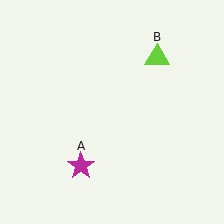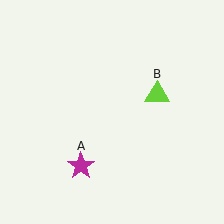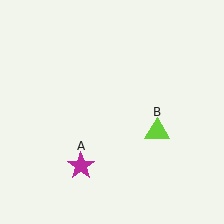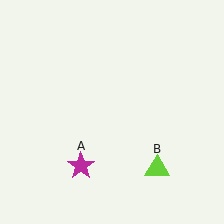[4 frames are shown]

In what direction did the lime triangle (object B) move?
The lime triangle (object B) moved down.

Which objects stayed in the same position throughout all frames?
Magenta star (object A) remained stationary.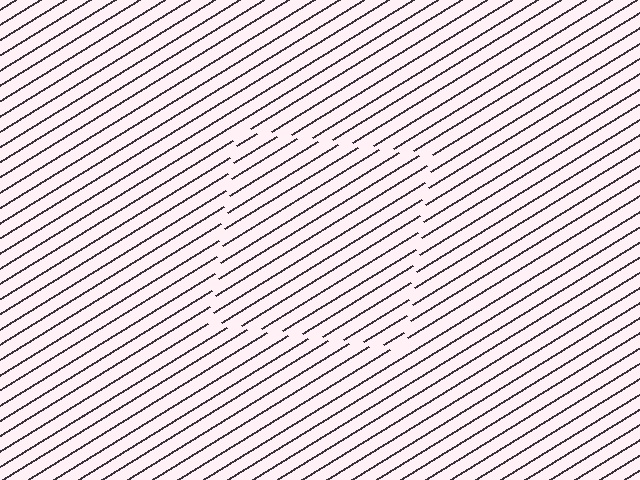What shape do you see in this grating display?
An illusory square. The interior of the shape contains the same grating, shifted by half a period — the contour is defined by the phase discontinuity where line-ends from the inner and outer gratings abut.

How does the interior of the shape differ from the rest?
The interior of the shape contains the same grating, shifted by half a period — the contour is defined by the phase discontinuity where line-ends from the inner and outer gratings abut.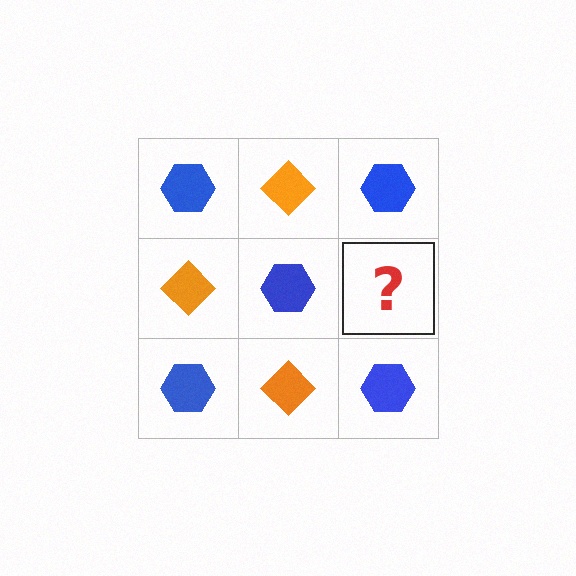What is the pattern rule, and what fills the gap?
The rule is that it alternates blue hexagon and orange diamond in a checkerboard pattern. The gap should be filled with an orange diamond.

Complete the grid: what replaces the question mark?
The question mark should be replaced with an orange diamond.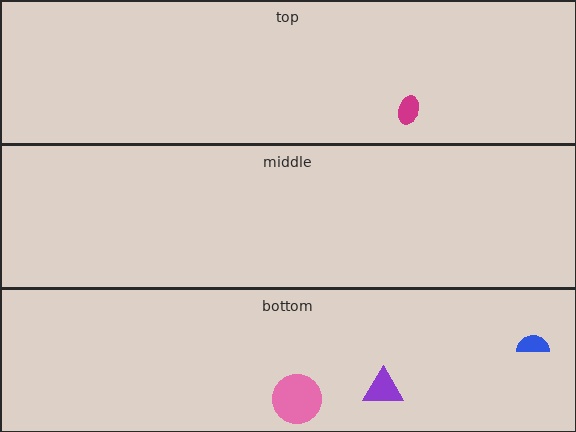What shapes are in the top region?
The magenta ellipse.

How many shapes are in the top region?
1.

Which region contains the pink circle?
The bottom region.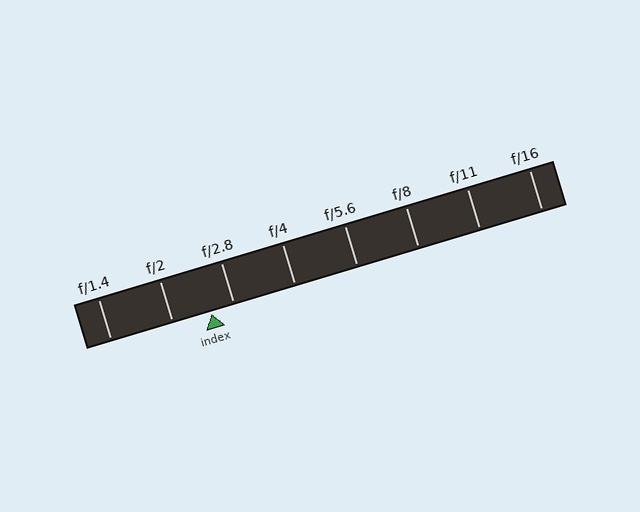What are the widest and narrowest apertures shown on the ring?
The widest aperture shown is f/1.4 and the narrowest is f/16.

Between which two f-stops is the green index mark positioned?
The index mark is between f/2 and f/2.8.